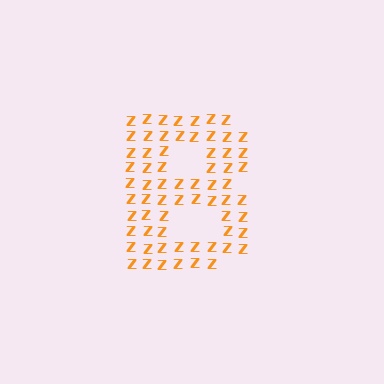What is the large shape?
The large shape is the letter B.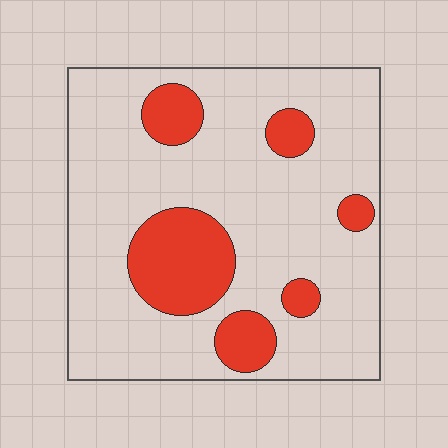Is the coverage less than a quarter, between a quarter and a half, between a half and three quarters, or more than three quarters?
Less than a quarter.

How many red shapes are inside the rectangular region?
6.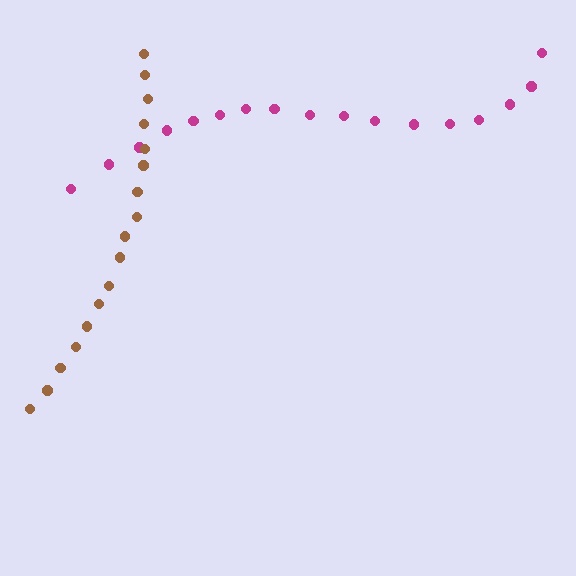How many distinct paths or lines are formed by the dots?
There are 2 distinct paths.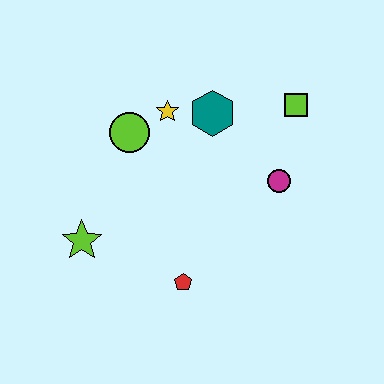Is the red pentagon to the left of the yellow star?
No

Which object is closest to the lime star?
The red pentagon is closest to the lime star.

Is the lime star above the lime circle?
No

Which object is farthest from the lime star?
The lime square is farthest from the lime star.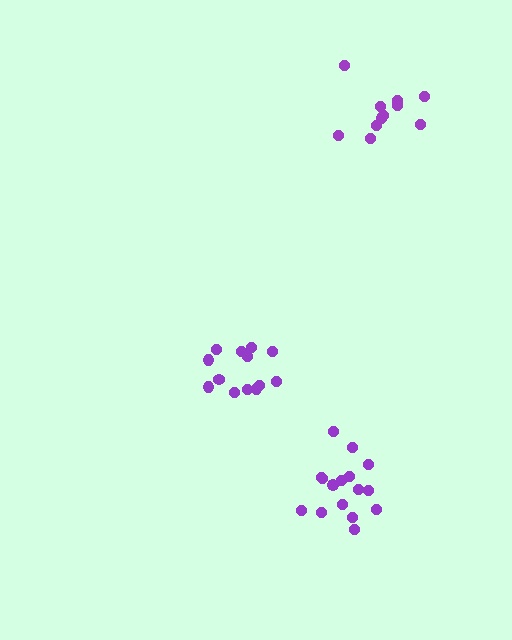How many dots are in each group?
Group 1: 16 dots, Group 2: 13 dots, Group 3: 12 dots (41 total).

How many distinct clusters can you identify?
There are 3 distinct clusters.